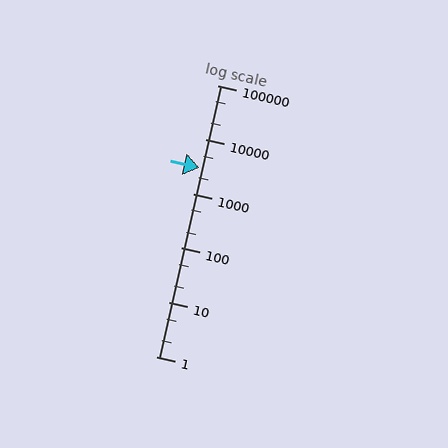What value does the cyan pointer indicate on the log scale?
The pointer indicates approximately 3000.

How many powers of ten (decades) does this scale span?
The scale spans 5 decades, from 1 to 100000.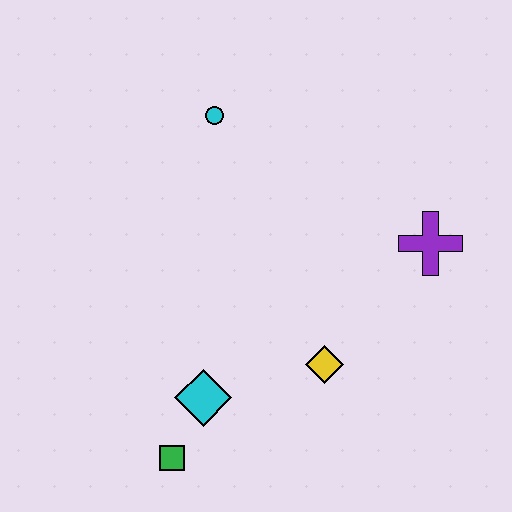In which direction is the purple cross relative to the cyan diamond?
The purple cross is to the right of the cyan diamond.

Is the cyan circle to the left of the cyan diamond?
No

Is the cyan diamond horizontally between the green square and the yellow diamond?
Yes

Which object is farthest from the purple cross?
The green square is farthest from the purple cross.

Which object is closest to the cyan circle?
The purple cross is closest to the cyan circle.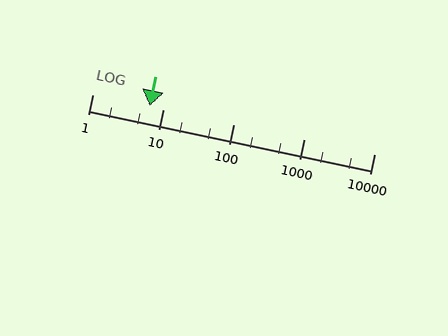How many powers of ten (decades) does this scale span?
The scale spans 4 decades, from 1 to 10000.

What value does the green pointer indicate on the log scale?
The pointer indicates approximately 6.4.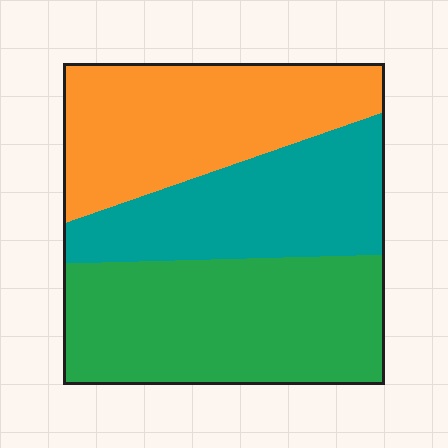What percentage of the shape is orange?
Orange covers 33% of the shape.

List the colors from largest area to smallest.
From largest to smallest: green, orange, teal.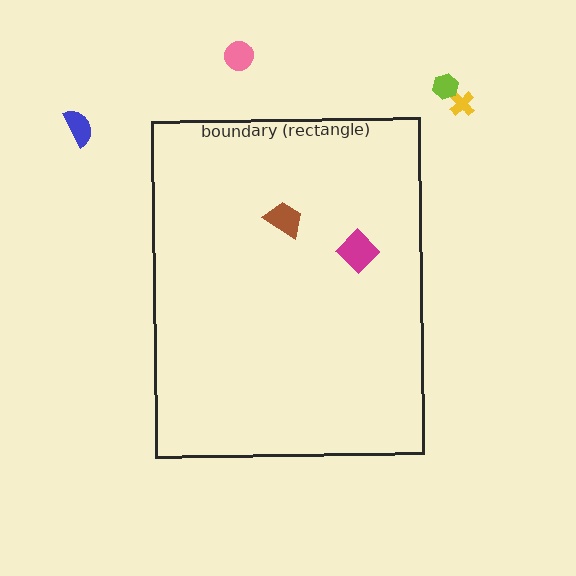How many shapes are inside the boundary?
2 inside, 4 outside.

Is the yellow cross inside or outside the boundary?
Outside.